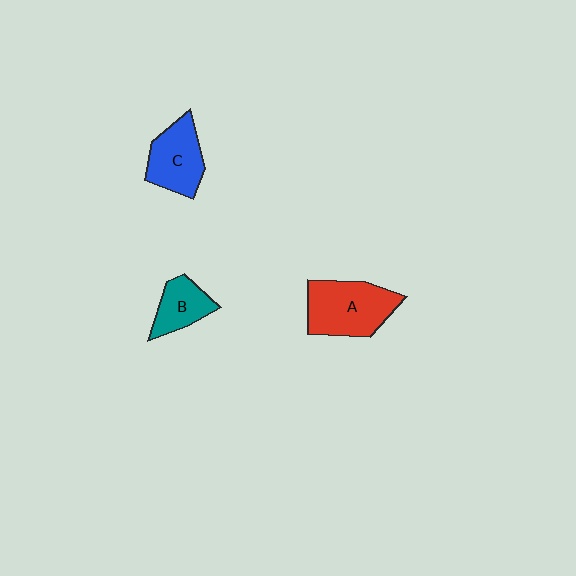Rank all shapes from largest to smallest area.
From largest to smallest: A (red), C (blue), B (teal).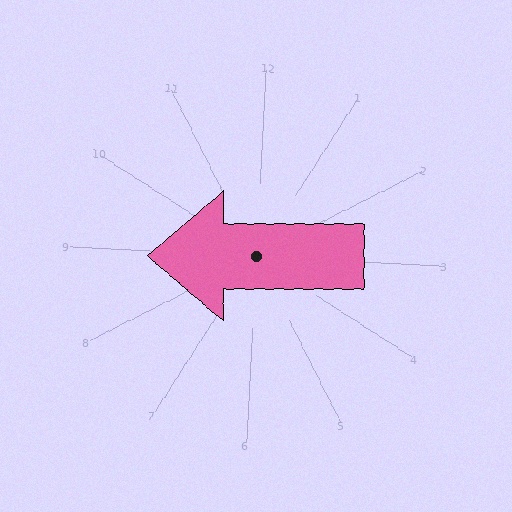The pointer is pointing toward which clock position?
Roughly 9 o'clock.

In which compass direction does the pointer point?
West.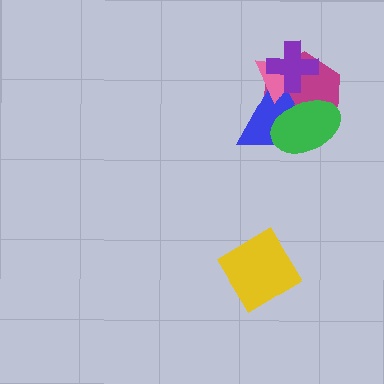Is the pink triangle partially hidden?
Yes, it is partially covered by another shape.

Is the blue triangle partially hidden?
Yes, it is partially covered by another shape.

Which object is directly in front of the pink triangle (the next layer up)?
The green ellipse is directly in front of the pink triangle.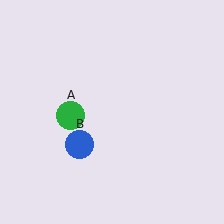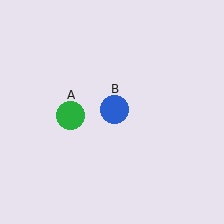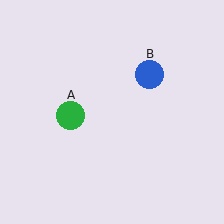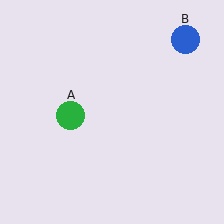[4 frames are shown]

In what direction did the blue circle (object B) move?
The blue circle (object B) moved up and to the right.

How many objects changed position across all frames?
1 object changed position: blue circle (object B).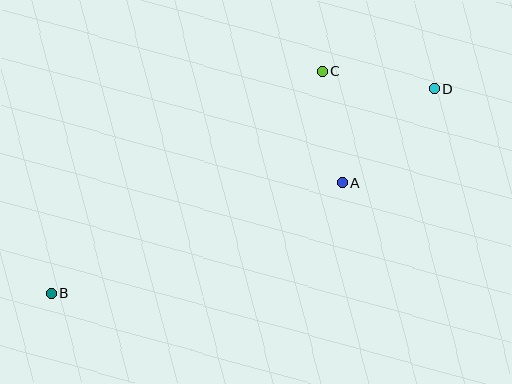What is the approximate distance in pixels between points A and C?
The distance between A and C is approximately 114 pixels.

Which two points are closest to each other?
Points C and D are closest to each other.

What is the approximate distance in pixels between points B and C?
The distance between B and C is approximately 351 pixels.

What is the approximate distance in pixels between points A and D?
The distance between A and D is approximately 132 pixels.